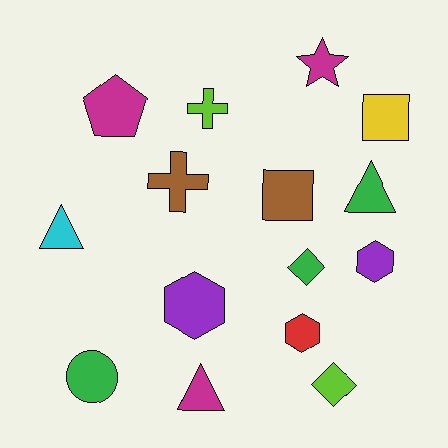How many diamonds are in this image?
There are 2 diamonds.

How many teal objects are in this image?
There are no teal objects.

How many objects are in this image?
There are 15 objects.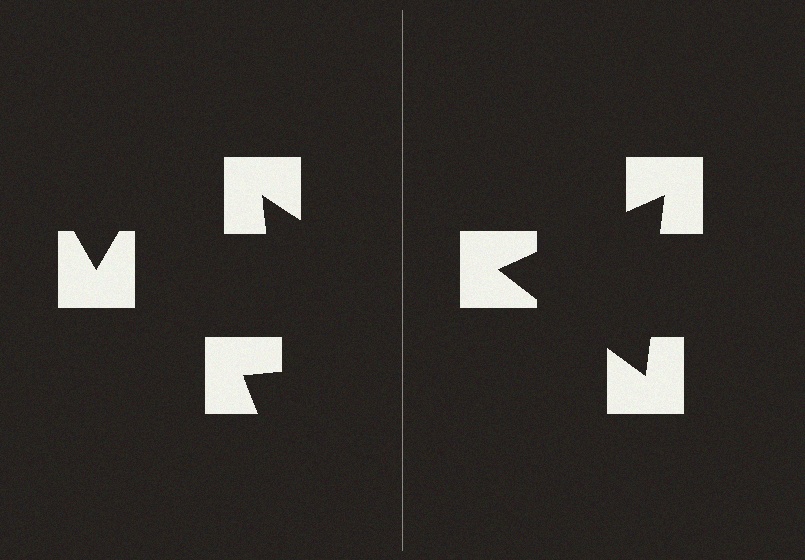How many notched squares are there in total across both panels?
6 — 3 on each side.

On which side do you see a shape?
An illusory triangle appears on the right side. On the left side the wedge cuts are rotated, so no coherent shape forms.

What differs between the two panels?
The notched squares are positioned identically on both sides; only the wedge orientations differ. On the right they align to a triangle; on the left they are misaligned.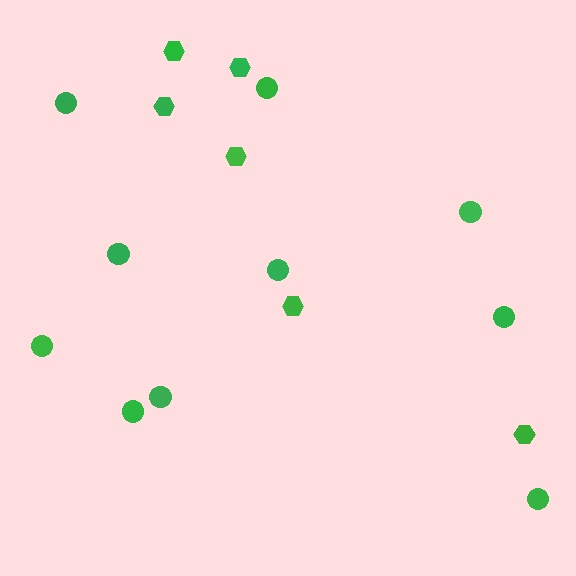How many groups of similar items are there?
There are 2 groups: one group of circles (10) and one group of hexagons (6).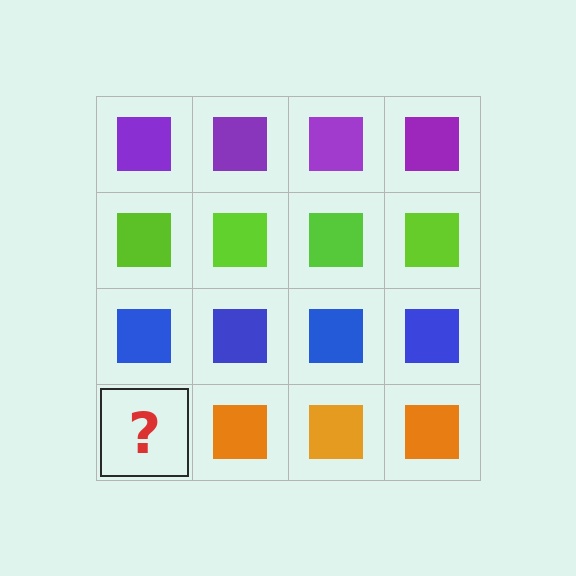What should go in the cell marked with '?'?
The missing cell should contain an orange square.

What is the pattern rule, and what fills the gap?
The rule is that each row has a consistent color. The gap should be filled with an orange square.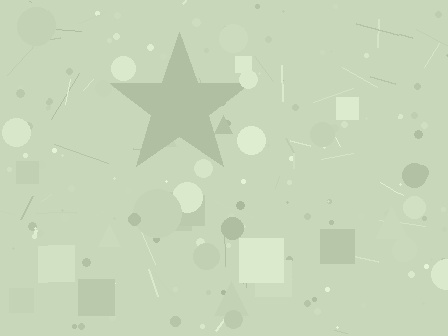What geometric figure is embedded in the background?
A star is embedded in the background.